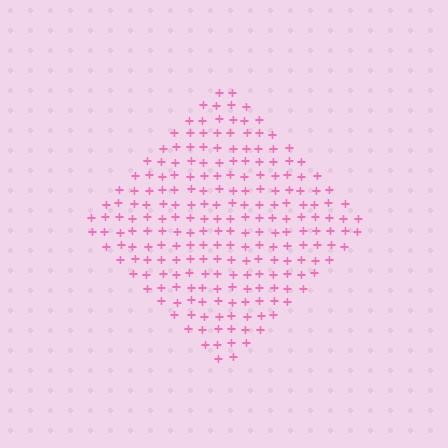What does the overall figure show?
The overall figure shows a diamond.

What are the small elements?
The small elements are plus signs.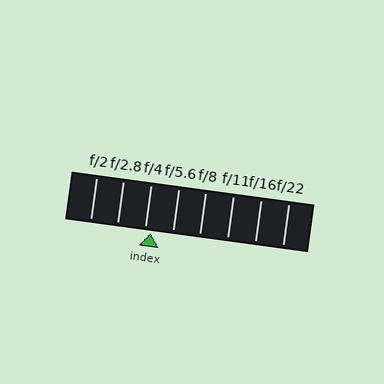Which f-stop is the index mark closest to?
The index mark is closest to f/4.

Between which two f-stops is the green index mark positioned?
The index mark is between f/4 and f/5.6.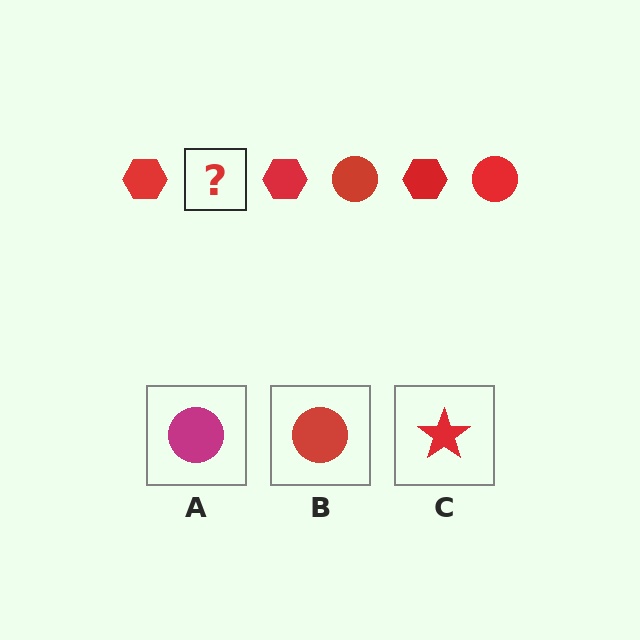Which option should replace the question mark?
Option B.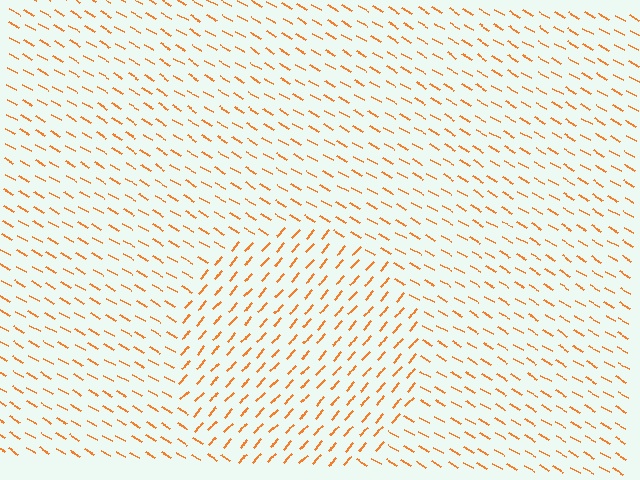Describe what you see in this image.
The image is filled with small orange line segments. A circle region in the image has lines oriented differently from the surrounding lines, creating a visible texture boundary.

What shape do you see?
I see a circle.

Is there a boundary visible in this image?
Yes, there is a texture boundary formed by a change in line orientation.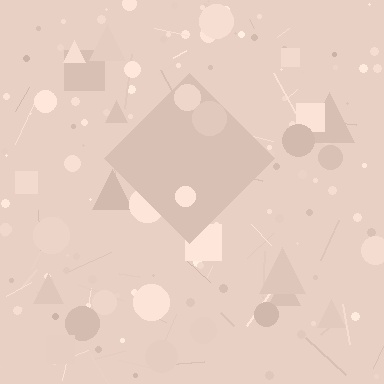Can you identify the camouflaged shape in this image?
The camouflaged shape is a diamond.